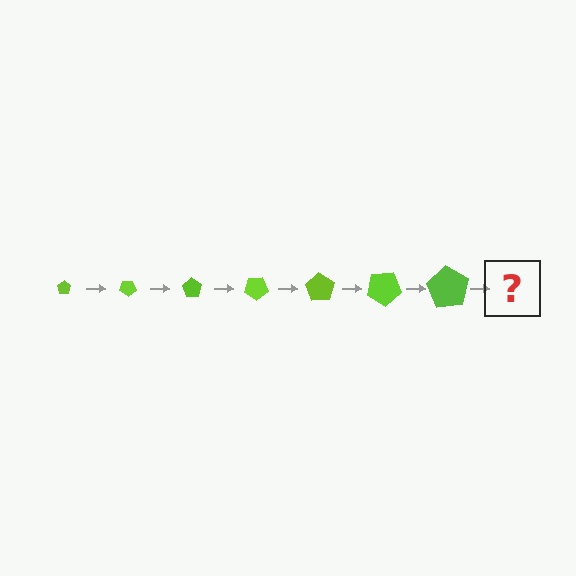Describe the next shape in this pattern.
It should be a pentagon, larger than the previous one and rotated 245 degrees from the start.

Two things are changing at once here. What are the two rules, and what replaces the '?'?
The two rules are that the pentagon grows larger each step and it rotates 35 degrees each step. The '?' should be a pentagon, larger than the previous one and rotated 245 degrees from the start.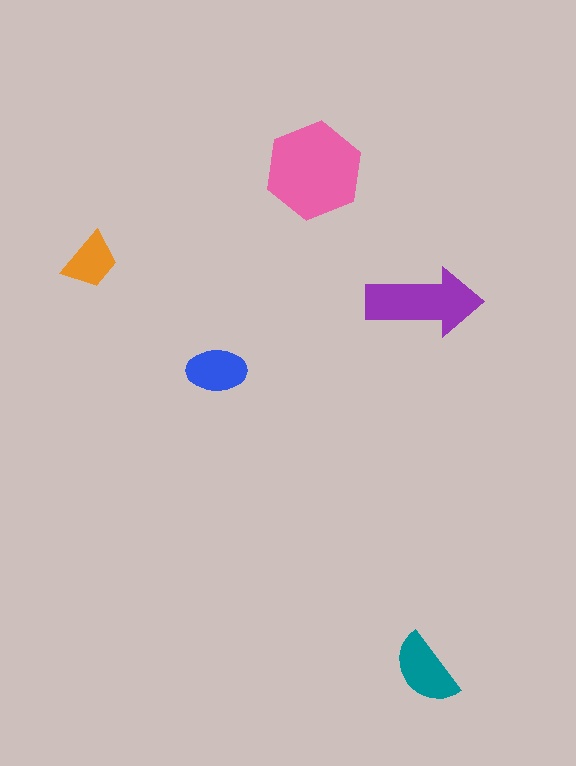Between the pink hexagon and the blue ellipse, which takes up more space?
The pink hexagon.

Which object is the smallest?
The orange trapezoid.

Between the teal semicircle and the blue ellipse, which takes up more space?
The teal semicircle.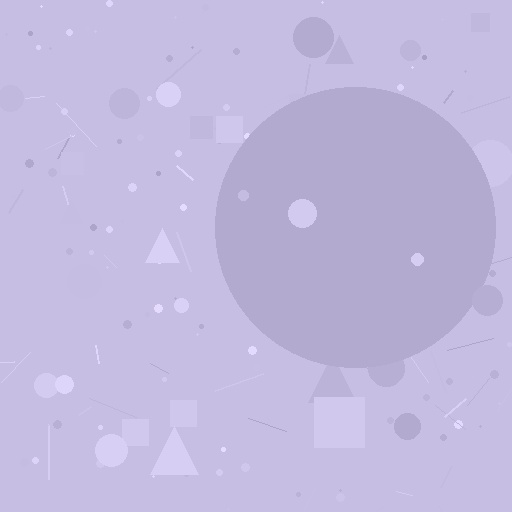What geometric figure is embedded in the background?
A circle is embedded in the background.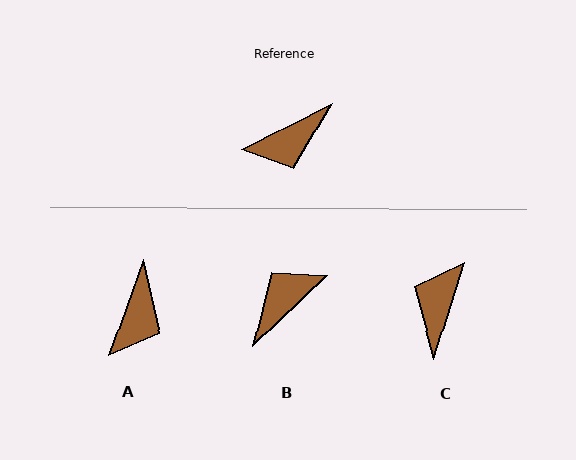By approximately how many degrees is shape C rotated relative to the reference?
Approximately 134 degrees clockwise.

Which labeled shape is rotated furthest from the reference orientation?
B, about 163 degrees away.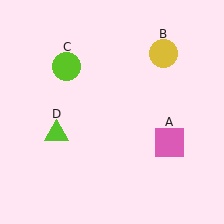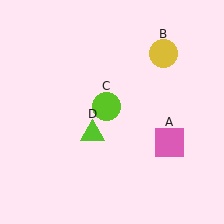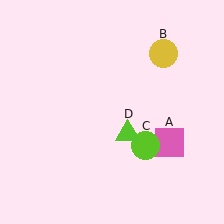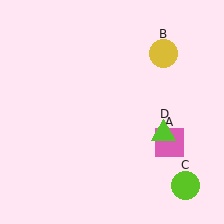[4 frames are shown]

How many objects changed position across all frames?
2 objects changed position: lime circle (object C), lime triangle (object D).